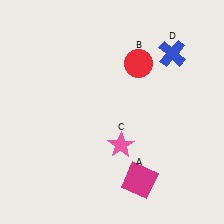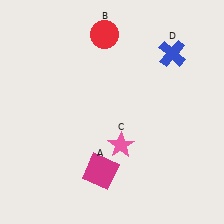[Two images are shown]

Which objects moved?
The objects that moved are: the magenta square (A), the red circle (B).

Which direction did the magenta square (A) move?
The magenta square (A) moved left.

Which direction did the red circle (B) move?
The red circle (B) moved left.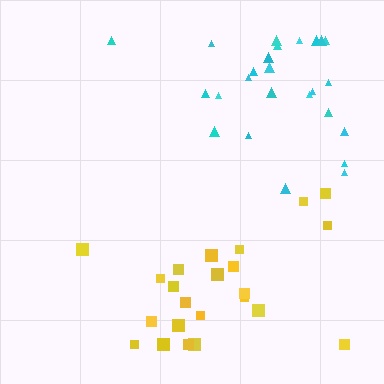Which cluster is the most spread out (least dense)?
Yellow.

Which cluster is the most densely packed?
Cyan.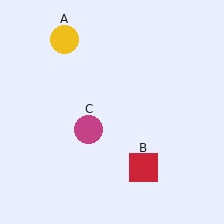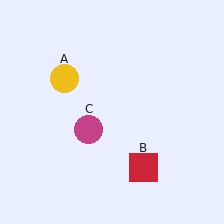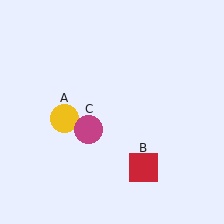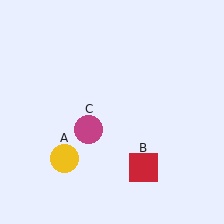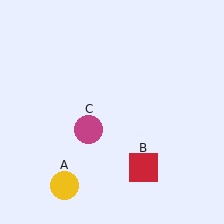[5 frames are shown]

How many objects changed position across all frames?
1 object changed position: yellow circle (object A).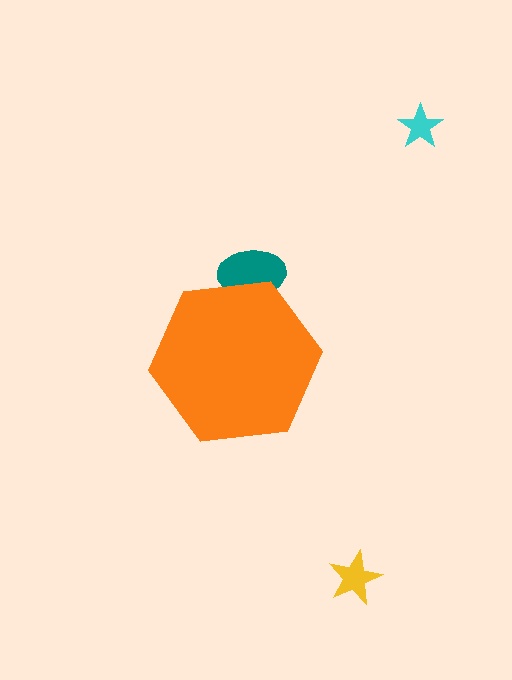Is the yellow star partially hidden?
No, the yellow star is fully visible.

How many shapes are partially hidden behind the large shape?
1 shape is partially hidden.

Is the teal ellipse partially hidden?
Yes, the teal ellipse is partially hidden behind the orange hexagon.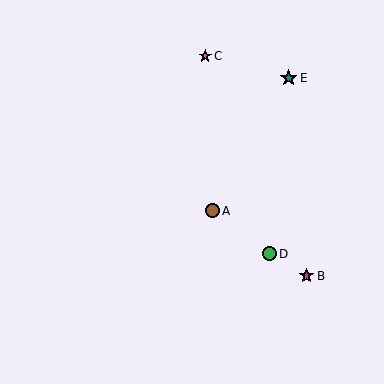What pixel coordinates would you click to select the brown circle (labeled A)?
Click at (212, 211) to select the brown circle A.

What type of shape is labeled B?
Shape B is a magenta star.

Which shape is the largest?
The teal star (labeled E) is the largest.